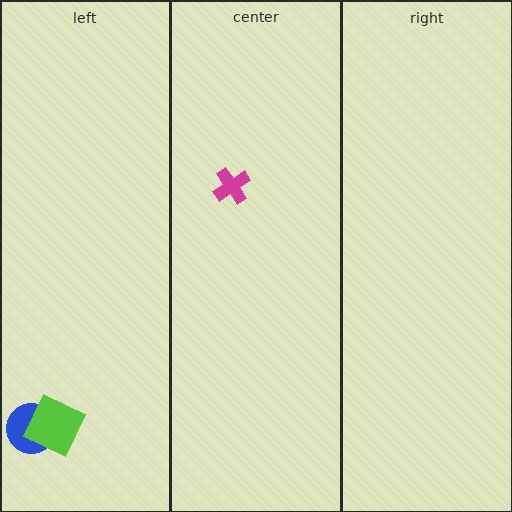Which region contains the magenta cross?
The center region.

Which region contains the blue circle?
The left region.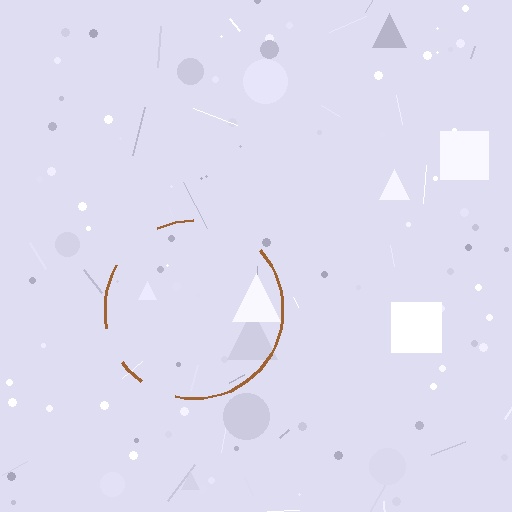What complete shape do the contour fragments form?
The contour fragments form a circle.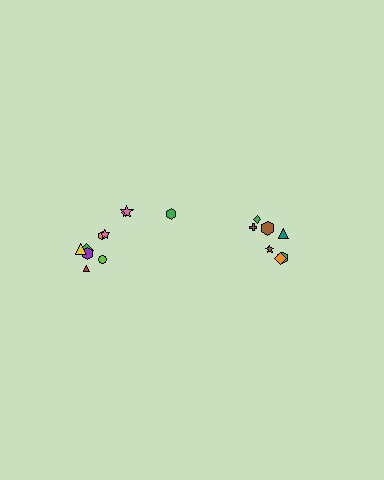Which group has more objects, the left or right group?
The left group.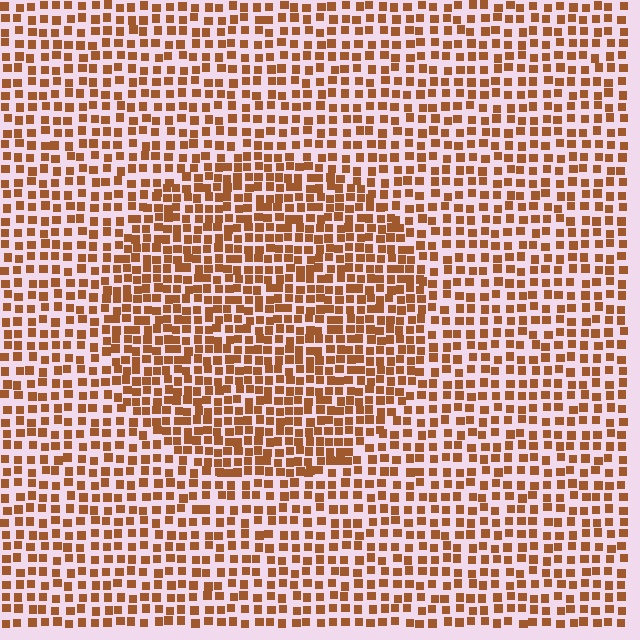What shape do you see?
I see a circle.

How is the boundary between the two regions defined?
The boundary is defined by a change in element density (approximately 1.5x ratio). All elements are the same color, size, and shape.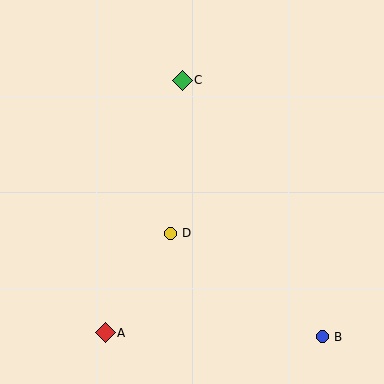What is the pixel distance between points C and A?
The distance between C and A is 264 pixels.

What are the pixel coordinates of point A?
Point A is at (105, 333).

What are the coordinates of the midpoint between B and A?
The midpoint between B and A is at (214, 335).